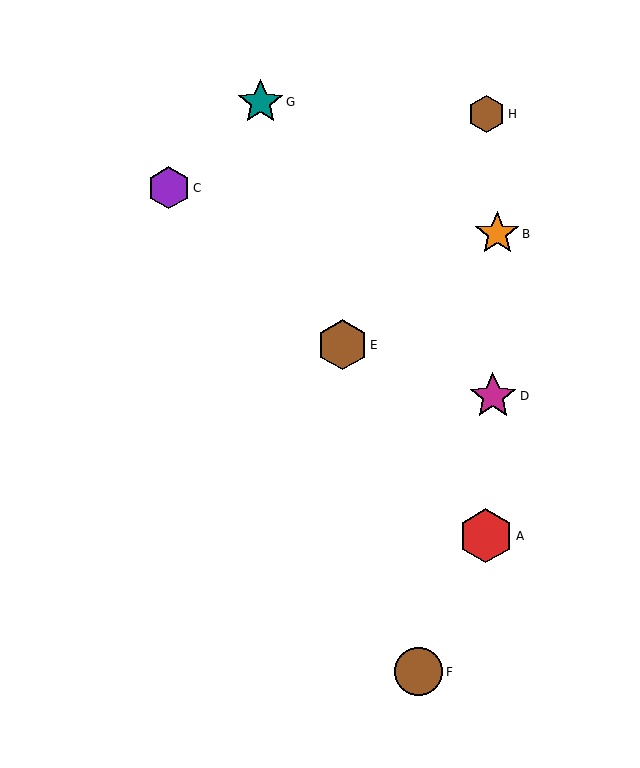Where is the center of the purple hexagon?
The center of the purple hexagon is at (169, 188).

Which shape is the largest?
The red hexagon (labeled A) is the largest.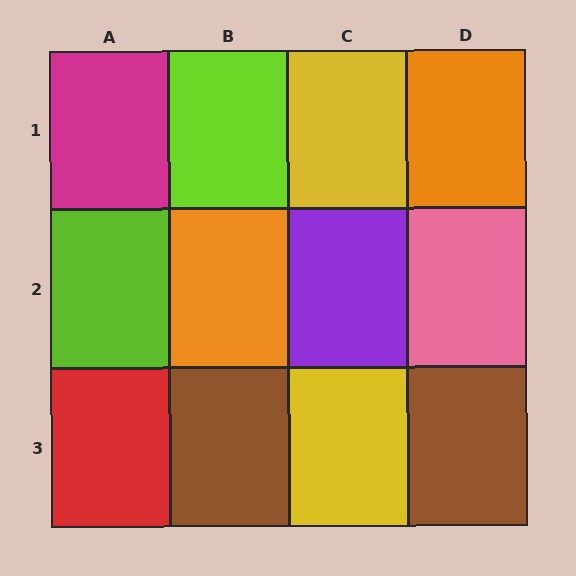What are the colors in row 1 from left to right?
Magenta, lime, yellow, orange.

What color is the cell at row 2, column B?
Orange.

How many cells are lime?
2 cells are lime.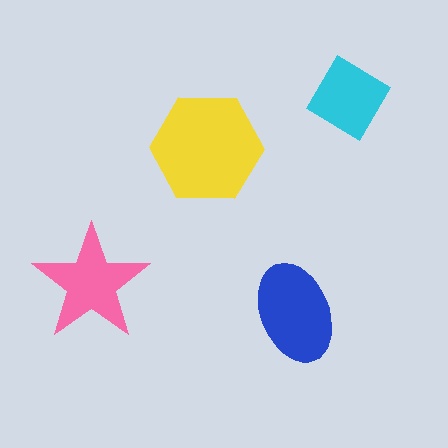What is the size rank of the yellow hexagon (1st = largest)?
1st.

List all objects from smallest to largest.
The cyan diamond, the pink star, the blue ellipse, the yellow hexagon.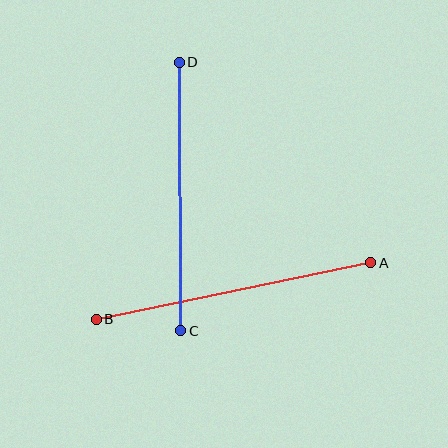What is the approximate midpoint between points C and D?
The midpoint is at approximately (180, 197) pixels.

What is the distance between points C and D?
The distance is approximately 268 pixels.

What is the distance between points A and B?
The distance is approximately 280 pixels.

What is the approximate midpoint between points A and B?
The midpoint is at approximately (233, 291) pixels.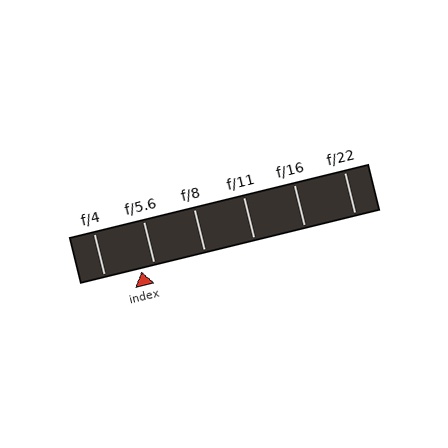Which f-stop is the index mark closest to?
The index mark is closest to f/5.6.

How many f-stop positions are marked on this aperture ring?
There are 6 f-stop positions marked.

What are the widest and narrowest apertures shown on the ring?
The widest aperture shown is f/4 and the narrowest is f/22.